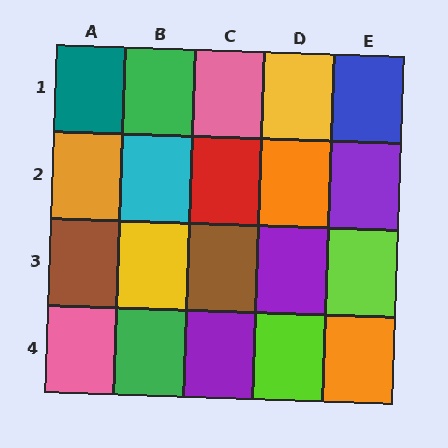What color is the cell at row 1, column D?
Yellow.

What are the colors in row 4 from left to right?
Pink, green, purple, lime, orange.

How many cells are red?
1 cell is red.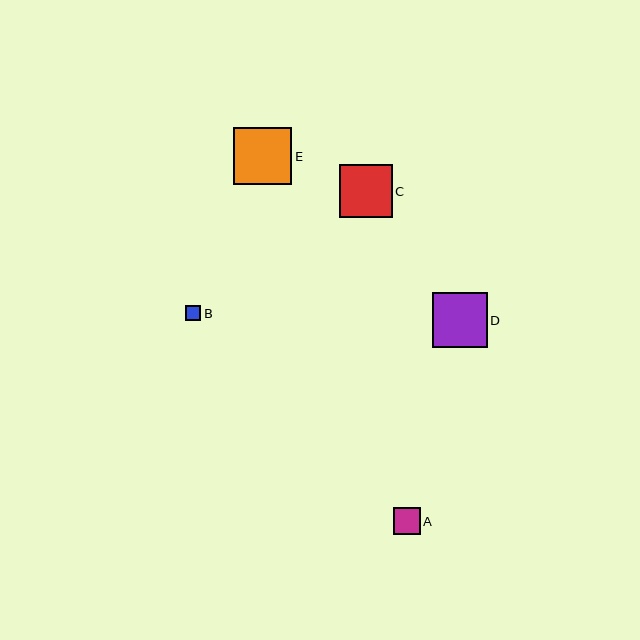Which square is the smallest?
Square B is the smallest with a size of approximately 15 pixels.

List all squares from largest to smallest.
From largest to smallest: E, D, C, A, B.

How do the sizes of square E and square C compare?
Square E and square C are approximately the same size.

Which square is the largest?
Square E is the largest with a size of approximately 58 pixels.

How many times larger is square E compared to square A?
Square E is approximately 2.1 times the size of square A.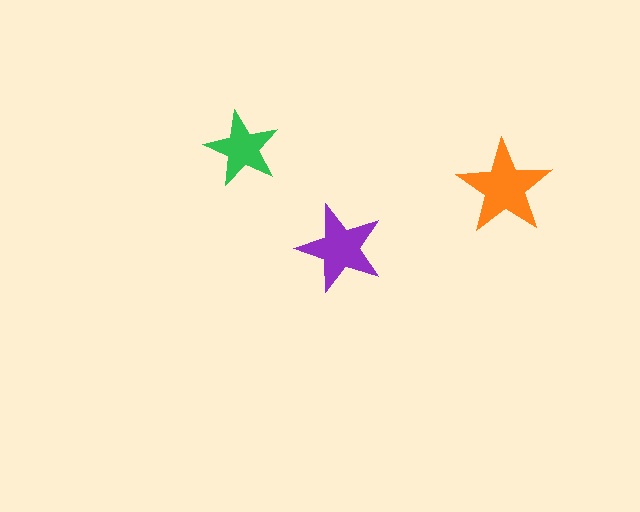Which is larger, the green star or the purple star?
The purple one.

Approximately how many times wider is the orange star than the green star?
About 1.5 times wider.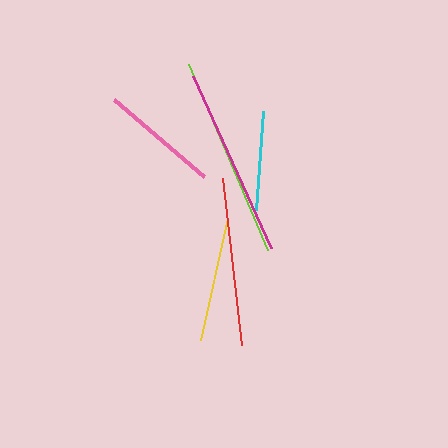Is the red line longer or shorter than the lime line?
The lime line is longer than the red line.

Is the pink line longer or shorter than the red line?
The red line is longer than the pink line.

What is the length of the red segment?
The red segment is approximately 168 pixels long.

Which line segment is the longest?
The lime line is the longest at approximately 202 pixels.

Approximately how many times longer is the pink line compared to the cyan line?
The pink line is approximately 1.2 times the length of the cyan line.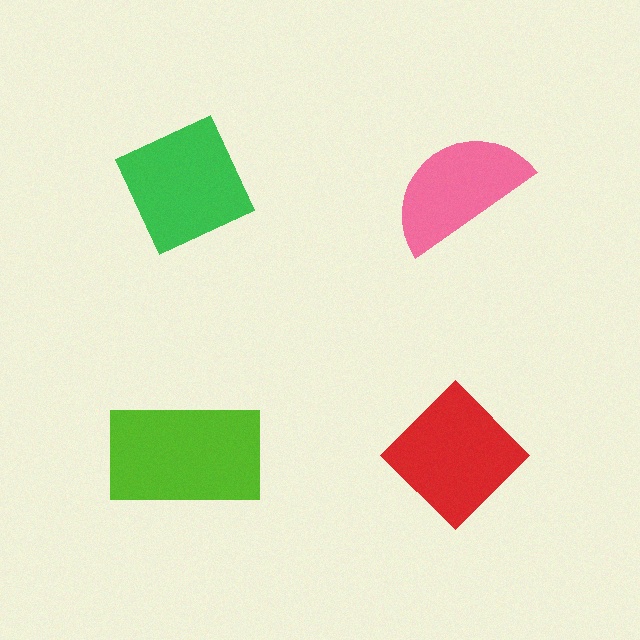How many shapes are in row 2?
2 shapes.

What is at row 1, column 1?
A green diamond.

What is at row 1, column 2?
A pink semicircle.